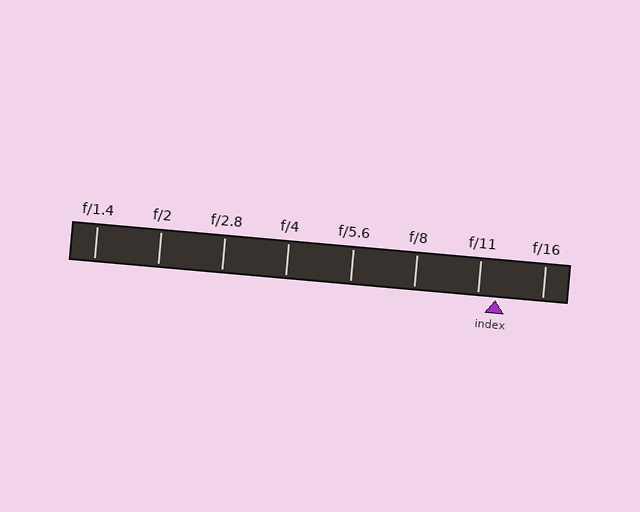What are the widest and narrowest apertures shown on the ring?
The widest aperture shown is f/1.4 and the narrowest is f/16.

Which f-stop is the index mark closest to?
The index mark is closest to f/11.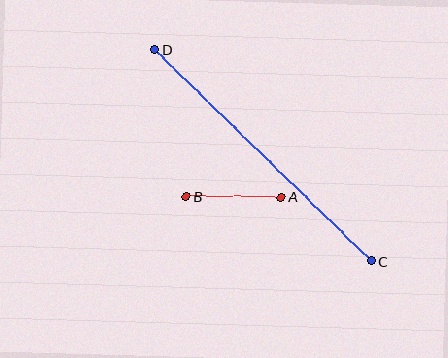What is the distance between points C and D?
The distance is approximately 302 pixels.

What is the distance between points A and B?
The distance is approximately 95 pixels.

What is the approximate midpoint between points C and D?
The midpoint is at approximately (263, 155) pixels.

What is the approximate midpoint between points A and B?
The midpoint is at approximately (234, 197) pixels.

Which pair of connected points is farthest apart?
Points C and D are farthest apart.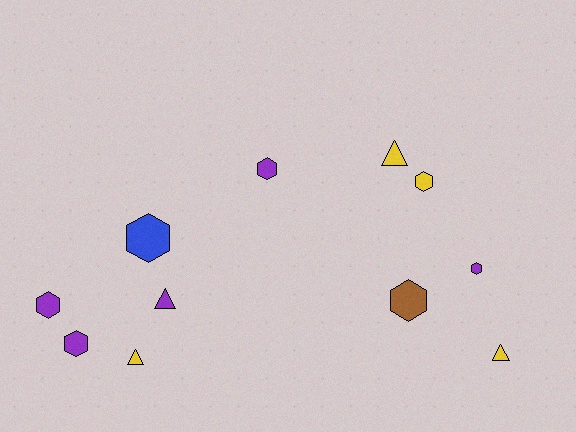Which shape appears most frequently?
Hexagon, with 7 objects.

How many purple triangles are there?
There is 1 purple triangle.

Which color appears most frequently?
Purple, with 5 objects.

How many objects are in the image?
There are 11 objects.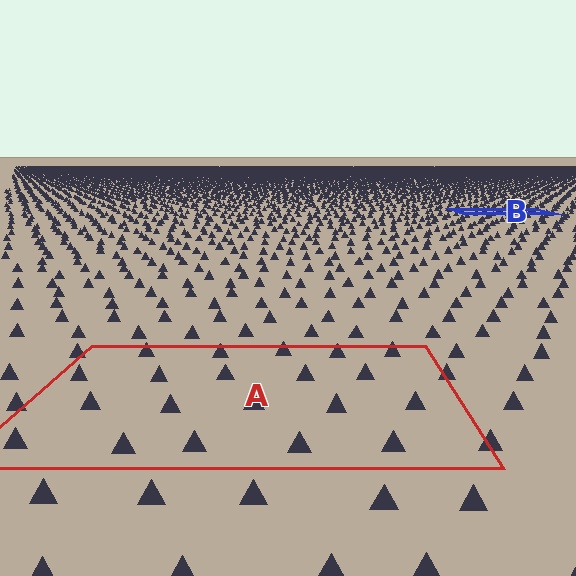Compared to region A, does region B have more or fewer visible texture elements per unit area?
Region B has more texture elements per unit area — they are packed more densely because it is farther away.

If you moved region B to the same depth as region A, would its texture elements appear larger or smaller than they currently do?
They would appear larger. At a closer depth, the same texture elements are projected at a bigger on-screen size.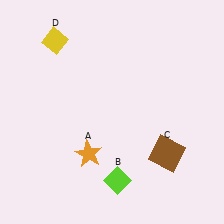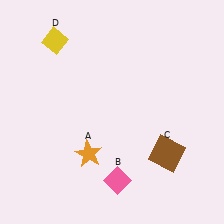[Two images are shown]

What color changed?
The diamond (B) changed from lime in Image 1 to pink in Image 2.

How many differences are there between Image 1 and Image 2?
There is 1 difference between the two images.